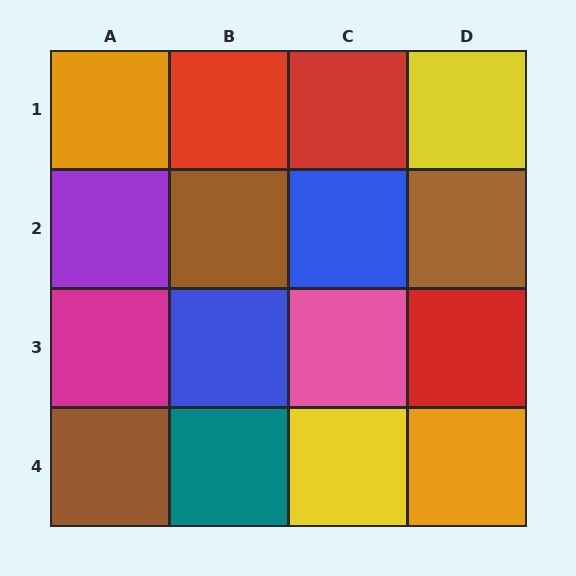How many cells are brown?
3 cells are brown.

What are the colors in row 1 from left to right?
Orange, red, red, yellow.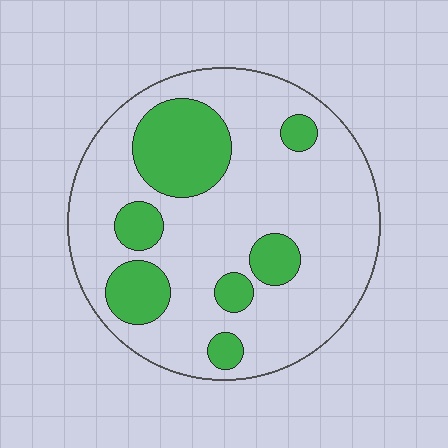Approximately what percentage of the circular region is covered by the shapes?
Approximately 25%.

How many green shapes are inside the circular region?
7.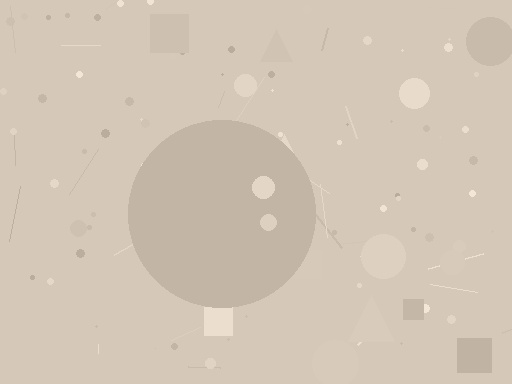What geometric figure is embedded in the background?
A circle is embedded in the background.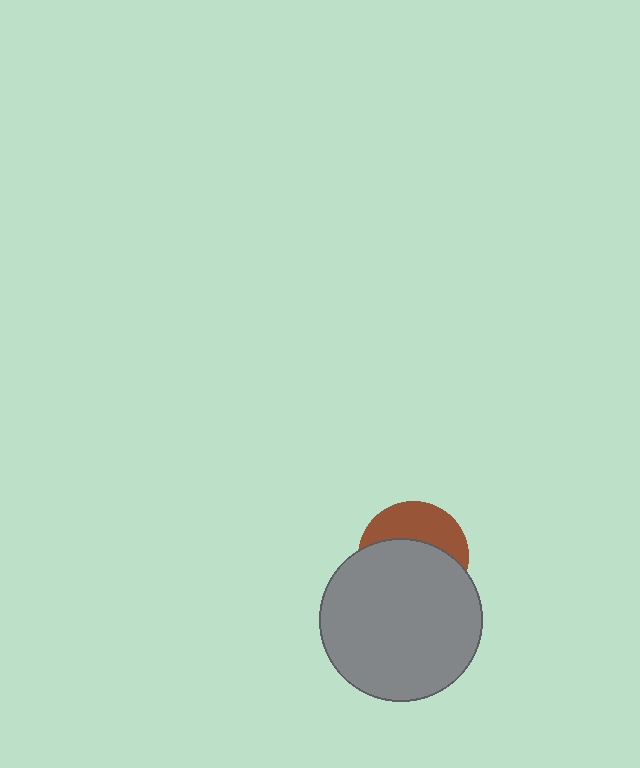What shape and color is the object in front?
The object in front is a gray circle.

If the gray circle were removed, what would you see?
You would see the complete brown circle.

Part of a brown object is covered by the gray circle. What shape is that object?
It is a circle.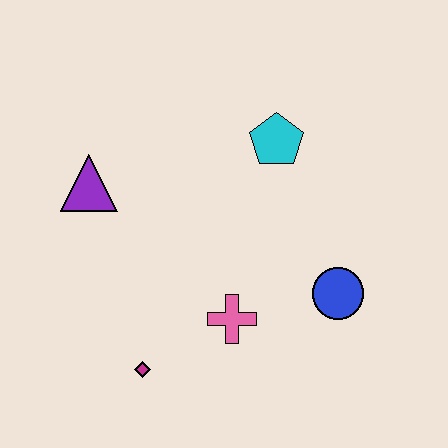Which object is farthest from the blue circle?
The purple triangle is farthest from the blue circle.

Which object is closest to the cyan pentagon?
The blue circle is closest to the cyan pentagon.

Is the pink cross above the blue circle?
No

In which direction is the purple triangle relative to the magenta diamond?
The purple triangle is above the magenta diamond.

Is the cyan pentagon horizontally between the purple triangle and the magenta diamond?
No